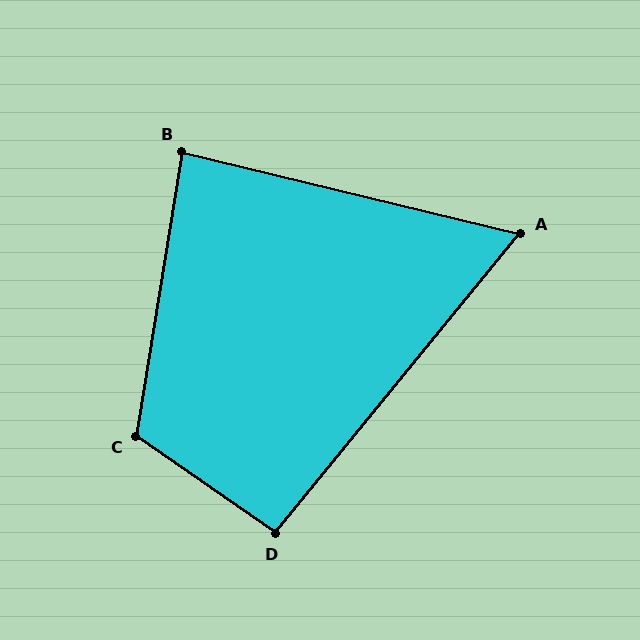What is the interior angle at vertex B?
Approximately 86 degrees (approximately right).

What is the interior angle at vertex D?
Approximately 94 degrees (approximately right).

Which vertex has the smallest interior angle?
A, at approximately 64 degrees.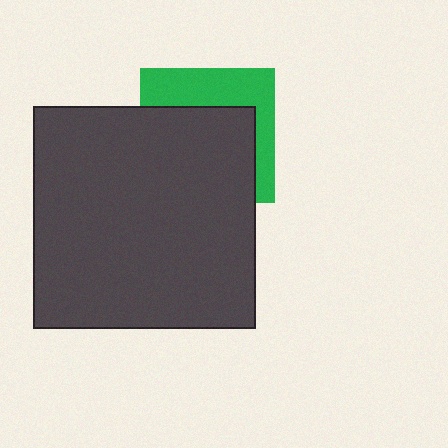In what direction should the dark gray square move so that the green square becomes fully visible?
The dark gray square should move down. That is the shortest direction to clear the overlap and leave the green square fully visible.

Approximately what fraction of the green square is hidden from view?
Roughly 61% of the green square is hidden behind the dark gray square.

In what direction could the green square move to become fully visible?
The green square could move up. That would shift it out from behind the dark gray square entirely.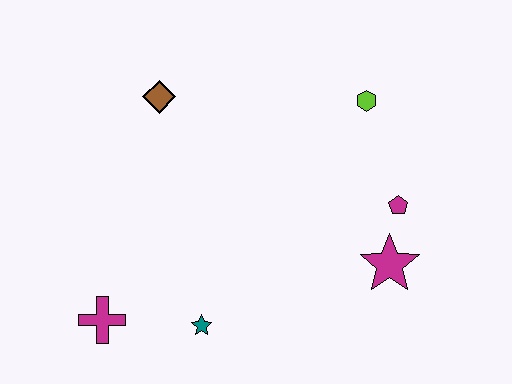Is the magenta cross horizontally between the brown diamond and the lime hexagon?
No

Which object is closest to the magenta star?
The magenta pentagon is closest to the magenta star.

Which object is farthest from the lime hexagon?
The magenta cross is farthest from the lime hexagon.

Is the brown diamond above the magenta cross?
Yes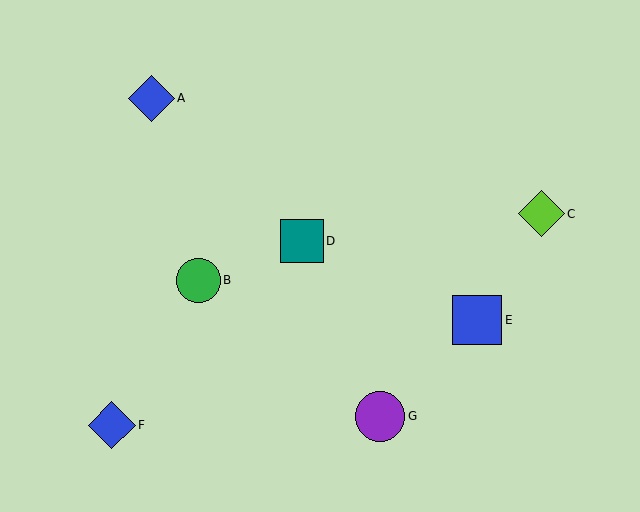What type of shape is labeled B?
Shape B is a green circle.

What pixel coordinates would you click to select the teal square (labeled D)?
Click at (302, 241) to select the teal square D.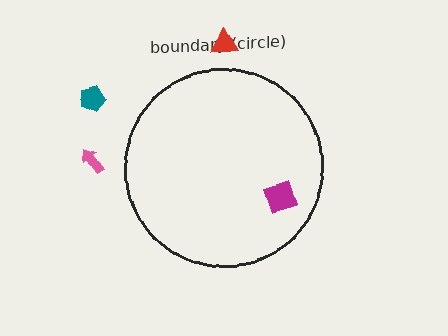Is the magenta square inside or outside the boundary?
Inside.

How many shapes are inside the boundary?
1 inside, 3 outside.